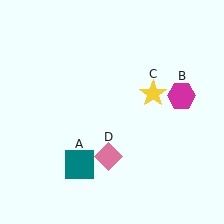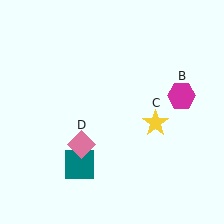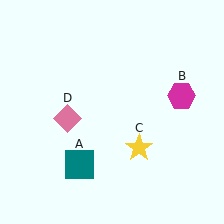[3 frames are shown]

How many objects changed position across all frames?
2 objects changed position: yellow star (object C), pink diamond (object D).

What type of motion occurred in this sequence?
The yellow star (object C), pink diamond (object D) rotated clockwise around the center of the scene.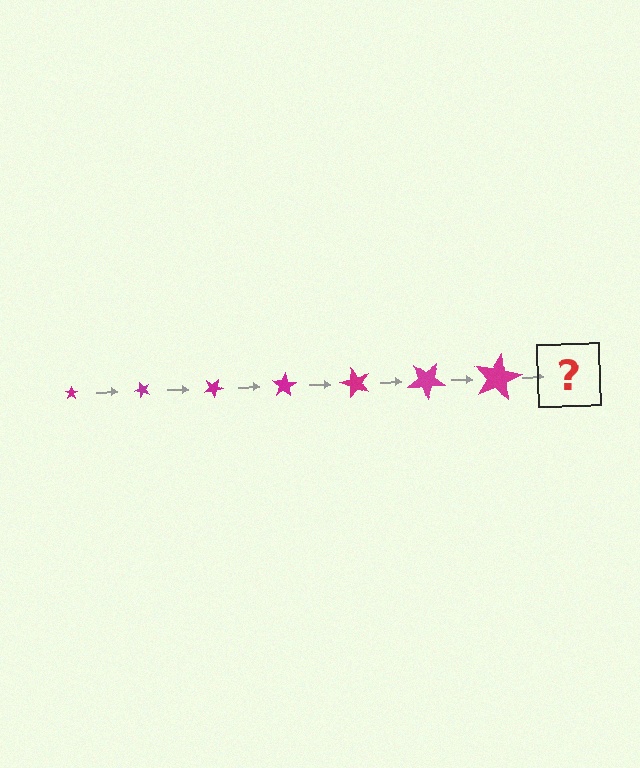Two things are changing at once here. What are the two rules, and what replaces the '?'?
The two rules are that the star grows larger each step and it rotates 50 degrees each step. The '?' should be a star, larger than the previous one and rotated 350 degrees from the start.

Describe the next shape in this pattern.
It should be a star, larger than the previous one and rotated 350 degrees from the start.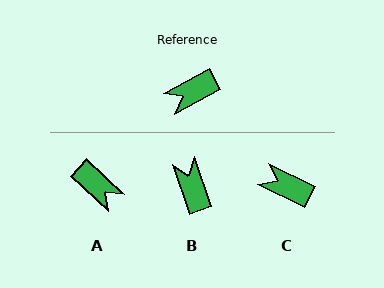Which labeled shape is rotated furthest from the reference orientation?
A, about 108 degrees away.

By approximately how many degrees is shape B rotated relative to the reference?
Approximately 100 degrees clockwise.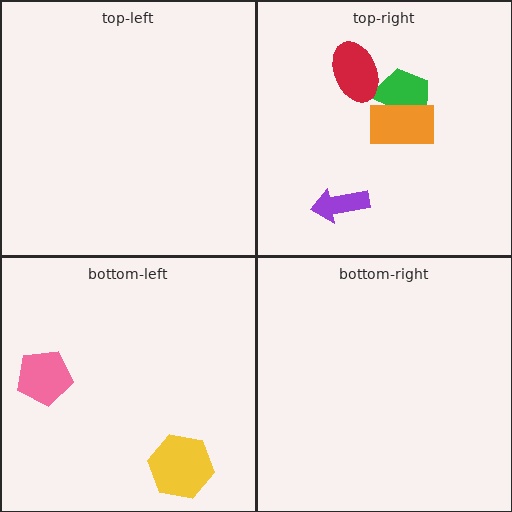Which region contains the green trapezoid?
The top-right region.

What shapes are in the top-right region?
The purple arrow, the green trapezoid, the orange rectangle, the red ellipse.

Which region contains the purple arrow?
The top-right region.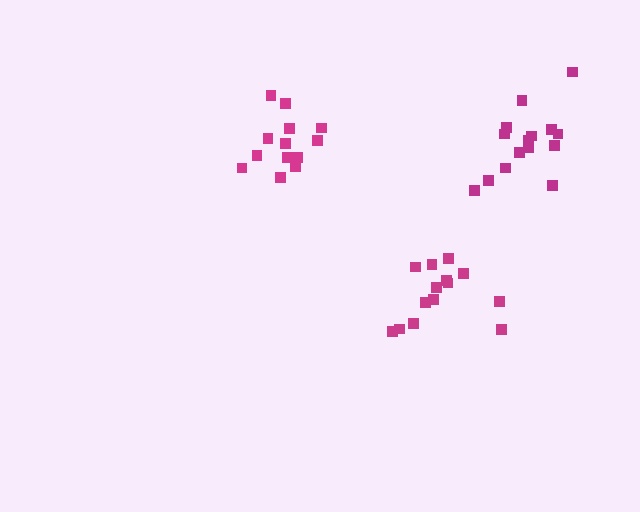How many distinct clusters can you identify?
There are 3 distinct clusters.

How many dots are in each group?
Group 1: 13 dots, Group 2: 14 dots, Group 3: 15 dots (42 total).